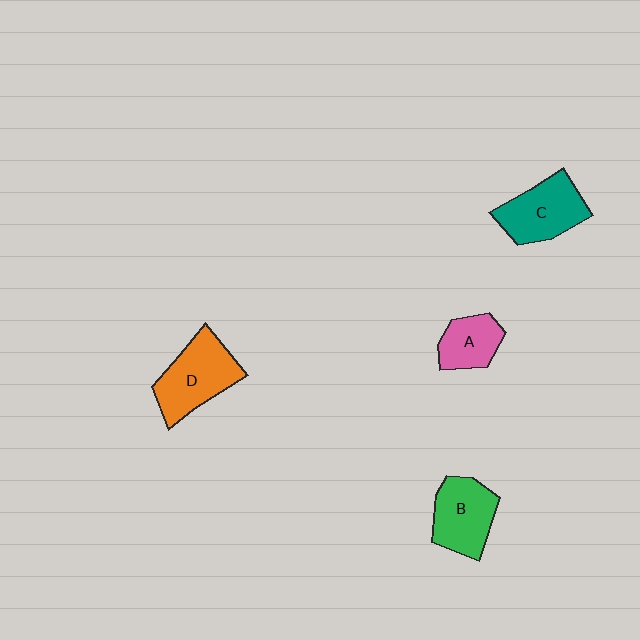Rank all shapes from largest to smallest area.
From largest to smallest: D (orange), C (teal), B (green), A (pink).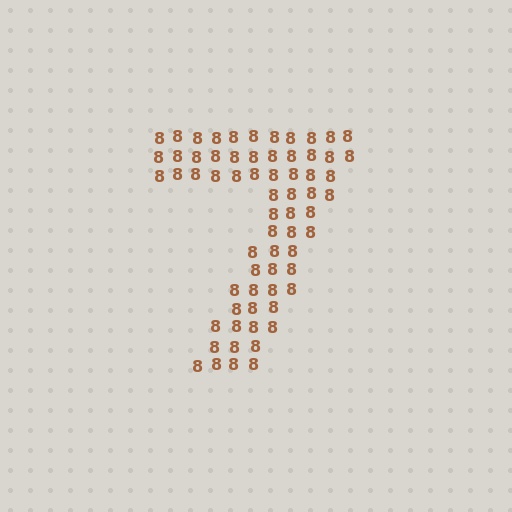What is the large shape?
The large shape is the digit 7.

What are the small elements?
The small elements are digit 8's.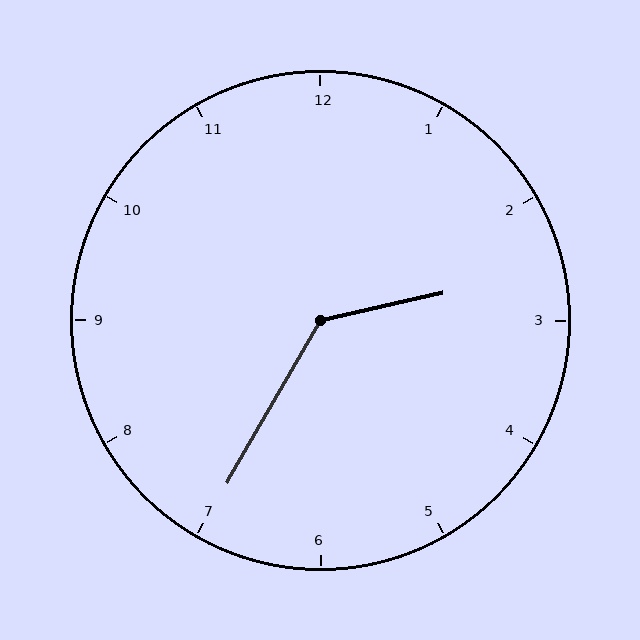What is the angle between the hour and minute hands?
Approximately 132 degrees.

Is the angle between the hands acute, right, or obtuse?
It is obtuse.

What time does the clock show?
2:35.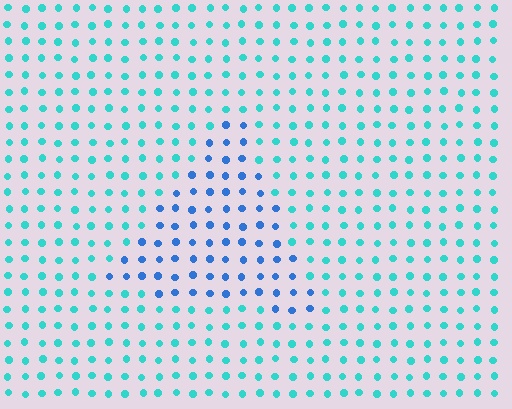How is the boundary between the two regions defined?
The boundary is defined purely by a slight shift in hue (about 39 degrees). Spacing, size, and orientation are identical on both sides.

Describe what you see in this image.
The image is filled with small cyan elements in a uniform arrangement. A triangle-shaped region is visible where the elements are tinted to a slightly different hue, forming a subtle color boundary.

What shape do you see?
I see a triangle.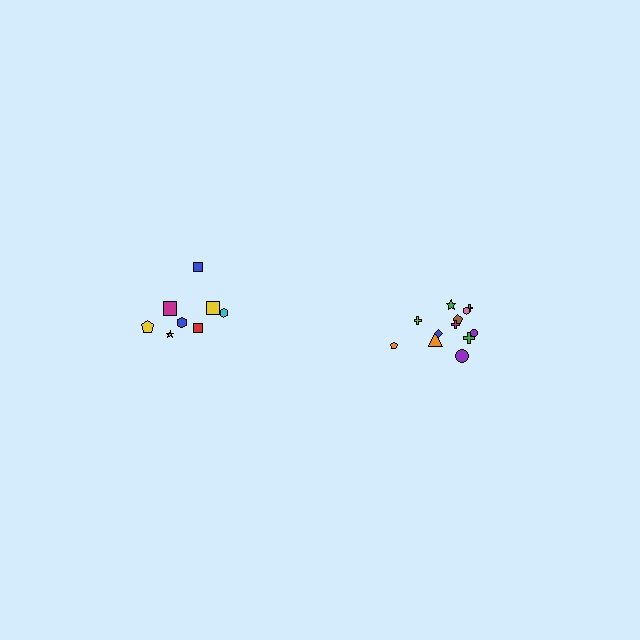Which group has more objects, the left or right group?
The right group.